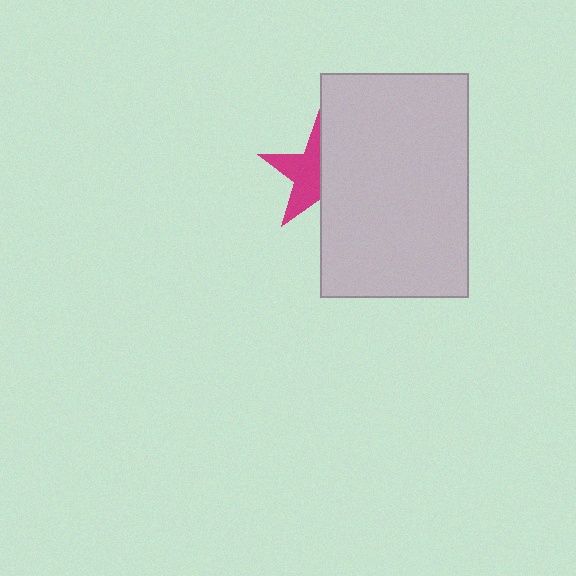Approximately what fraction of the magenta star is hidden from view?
Roughly 49% of the magenta star is hidden behind the light gray rectangle.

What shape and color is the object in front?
The object in front is a light gray rectangle.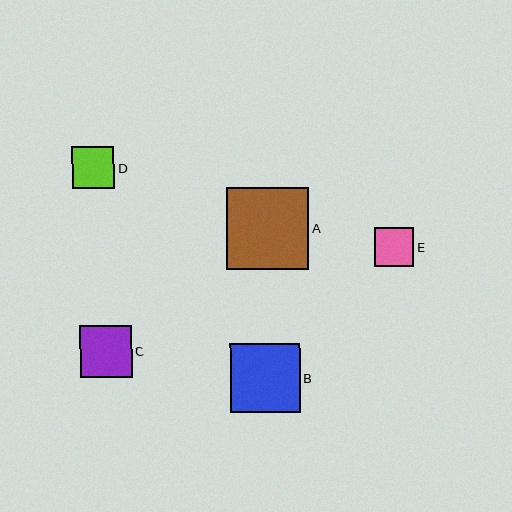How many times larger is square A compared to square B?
Square A is approximately 1.2 times the size of square B.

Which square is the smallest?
Square E is the smallest with a size of approximately 39 pixels.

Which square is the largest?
Square A is the largest with a size of approximately 82 pixels.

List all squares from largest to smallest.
From largest to smallest: A, B, C, D, E.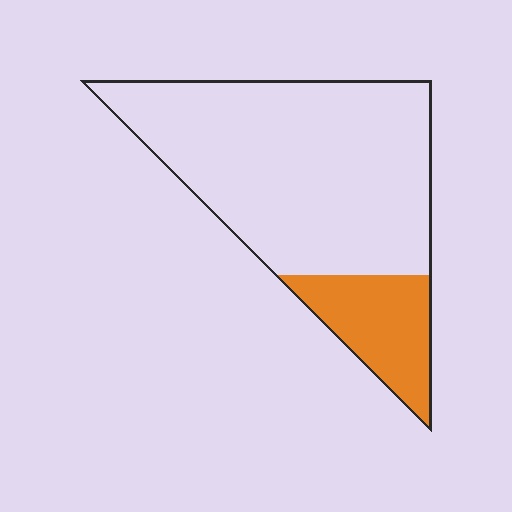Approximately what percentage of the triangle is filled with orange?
Approximately 20%.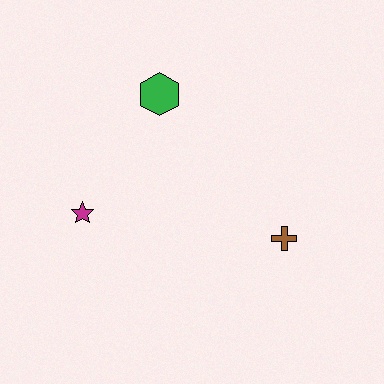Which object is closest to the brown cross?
The green hexagon is closest to the brown cross.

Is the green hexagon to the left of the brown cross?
Yes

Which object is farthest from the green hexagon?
The brown cross is farthest from the green hexagon.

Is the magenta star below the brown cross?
No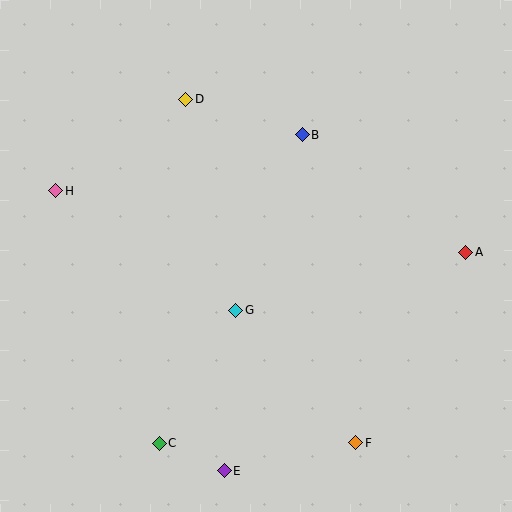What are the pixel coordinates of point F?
Point F is at (356, 443).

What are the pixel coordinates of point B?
Point B is at (302, 135).